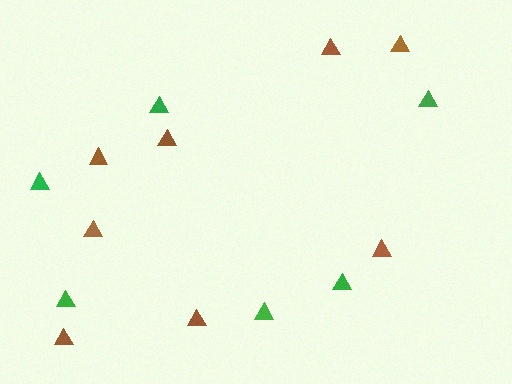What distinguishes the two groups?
There are 2 groups: one group of brown triangles (8) and one group of green triangles (6).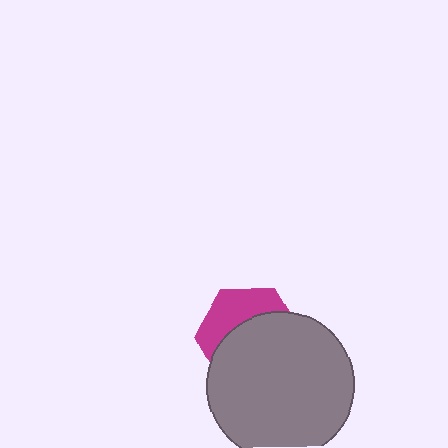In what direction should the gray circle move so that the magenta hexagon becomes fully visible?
The gray circle should move down. That is the shortest direction to clear the overlap and leave the magenta hexagon fully visible.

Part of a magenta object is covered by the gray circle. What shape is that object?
It is a hexagon.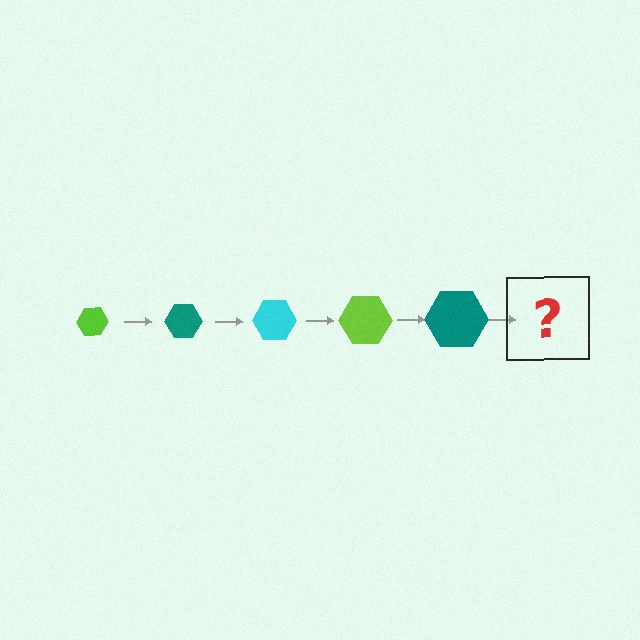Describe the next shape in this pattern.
It should be a cyan hexagon, larger than the previous one.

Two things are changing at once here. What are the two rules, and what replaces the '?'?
The two rules are that the hexagon grows larger each step and the color cycles through lime, teal, and cyan. The '?' should be a cyan hexagon, larger than the previous one.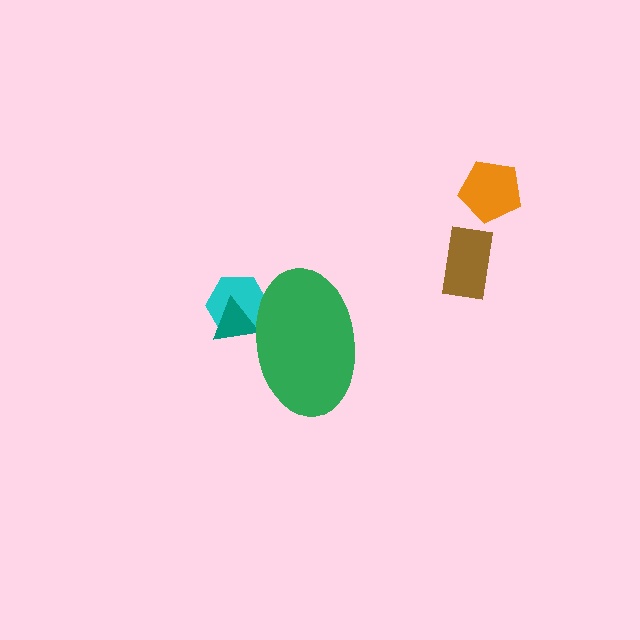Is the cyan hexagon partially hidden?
Yes, the cyan hexagon is partially hidden behind the green ellipse.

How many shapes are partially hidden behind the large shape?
2 shapes are partially hidden.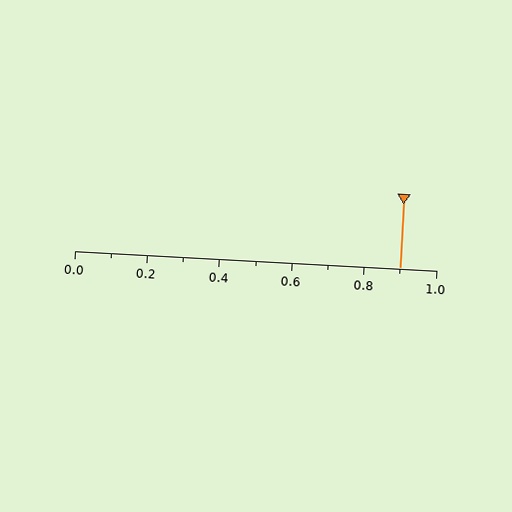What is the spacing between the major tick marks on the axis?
The major ticks are spaced 0.2 apart.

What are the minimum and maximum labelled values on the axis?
The axis runs from 0.0 to 1.0.